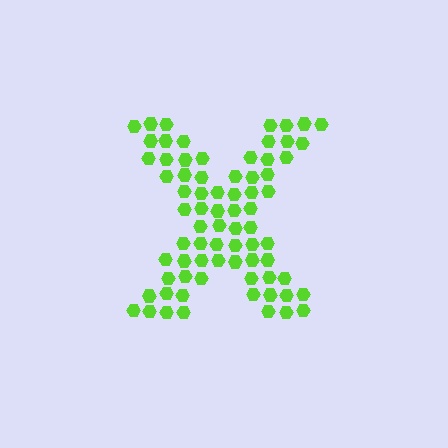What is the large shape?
The large shape is the letter X.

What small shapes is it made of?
It is made of small hexagons.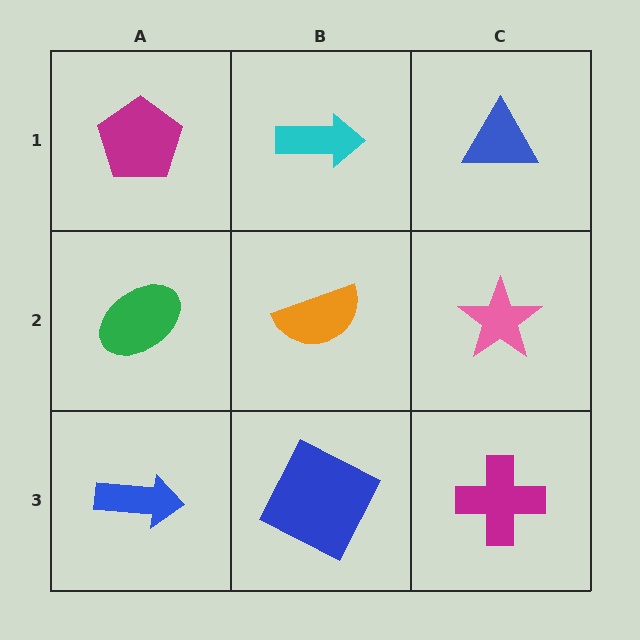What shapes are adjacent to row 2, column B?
A cyan arrow (row 1, column B), a blue square (row 3, column B), a green ellipse (row 2, column A), a pink star (row 2, column C).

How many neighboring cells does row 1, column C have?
2.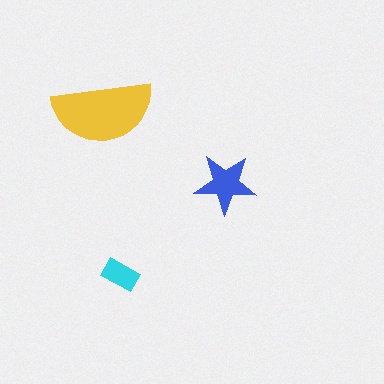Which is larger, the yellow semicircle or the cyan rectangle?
The yellow semicircle.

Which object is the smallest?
The cyan rectangle.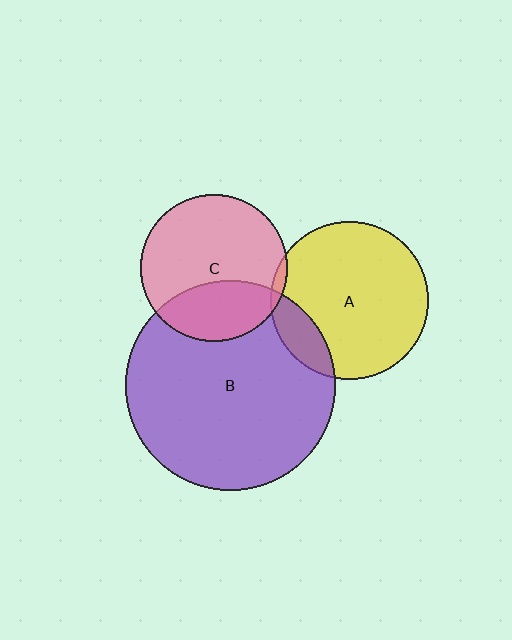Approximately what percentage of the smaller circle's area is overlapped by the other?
Approximately 15%.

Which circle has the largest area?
Circle B (purple).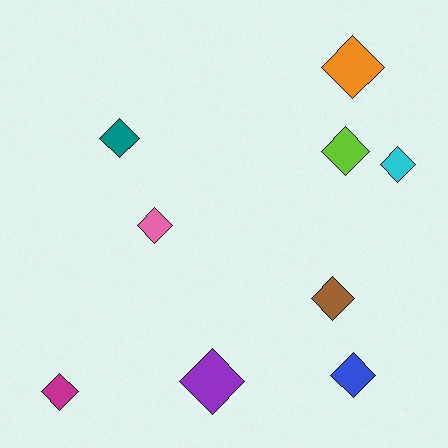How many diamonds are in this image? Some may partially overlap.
There are 9 diamonds.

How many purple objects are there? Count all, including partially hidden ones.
There is 1 purple object.